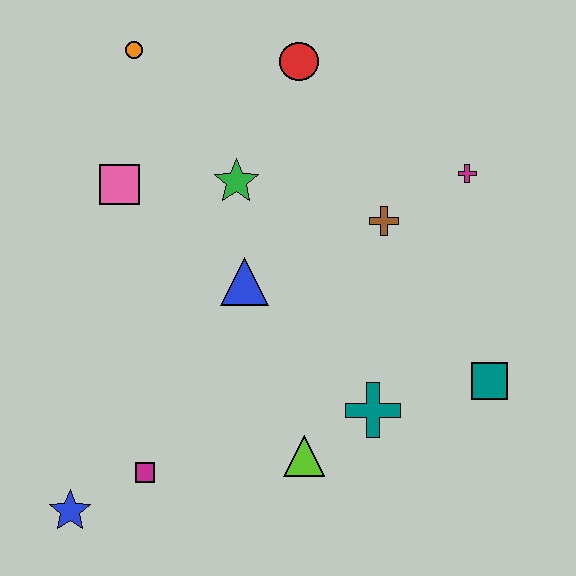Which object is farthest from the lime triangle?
The orange circle is farthest from the lime triangle.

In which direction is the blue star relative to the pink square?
The blue star is below the pink square.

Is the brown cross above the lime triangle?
Yes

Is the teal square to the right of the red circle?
Yes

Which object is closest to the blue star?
The magenta square is closest to the blue star.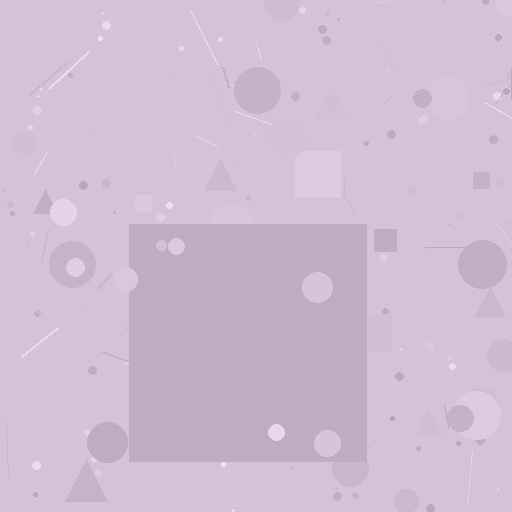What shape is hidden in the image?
A square is hidden in the image.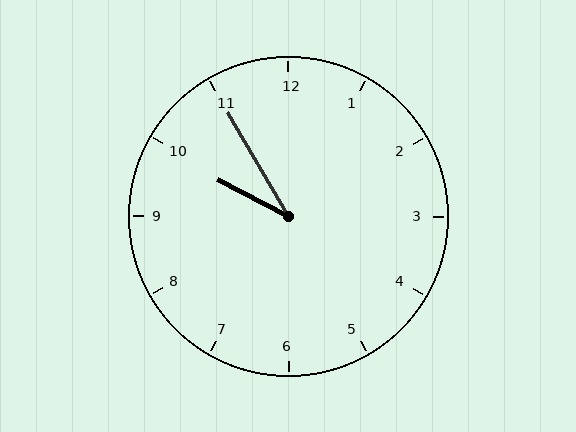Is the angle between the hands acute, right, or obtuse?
It is acute.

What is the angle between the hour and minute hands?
Approximately 32 degrees.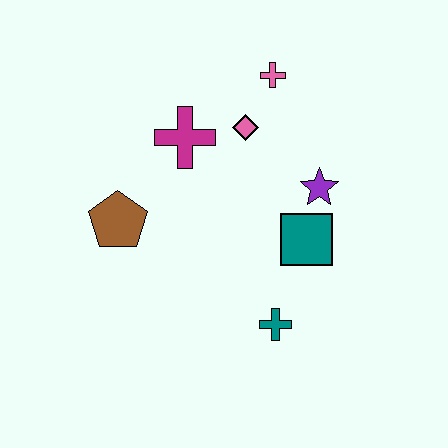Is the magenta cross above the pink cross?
No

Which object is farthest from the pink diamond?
The teal cross is farthest from the pink diamond.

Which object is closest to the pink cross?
The pink diamond is closest to the pink cross.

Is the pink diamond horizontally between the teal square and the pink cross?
No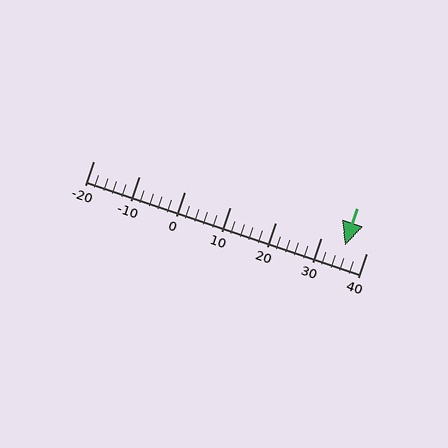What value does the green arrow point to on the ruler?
The green arrow points to approximately 35.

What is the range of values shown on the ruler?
The ruler shows values from -20 to 40.